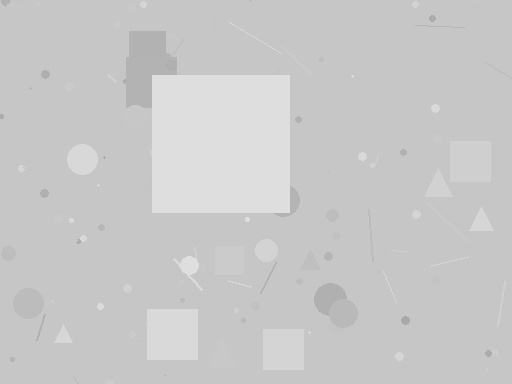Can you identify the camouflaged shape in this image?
The camouflaged shape is a square.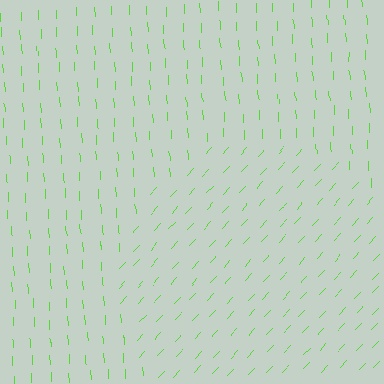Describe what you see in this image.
The image is filled with small lime line segments. A circle region in the image has lines oriented differently from the surrounding lines, creating a visible texture boundary.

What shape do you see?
I see a circle.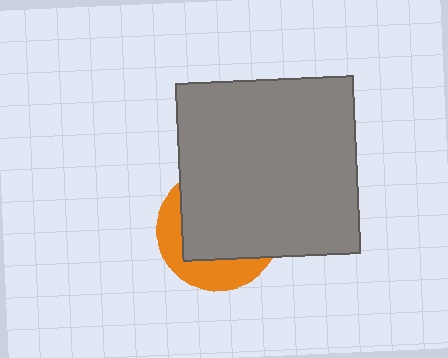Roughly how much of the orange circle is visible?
A small part of it is visible (roughly 34%).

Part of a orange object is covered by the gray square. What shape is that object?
It is a circle.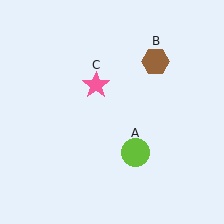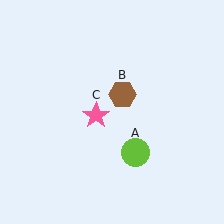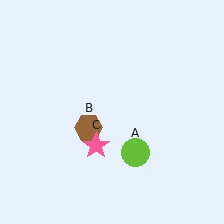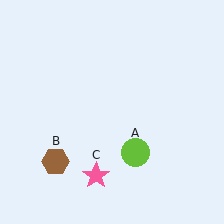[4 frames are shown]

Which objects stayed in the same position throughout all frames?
Lime circle (object A) remained stationary.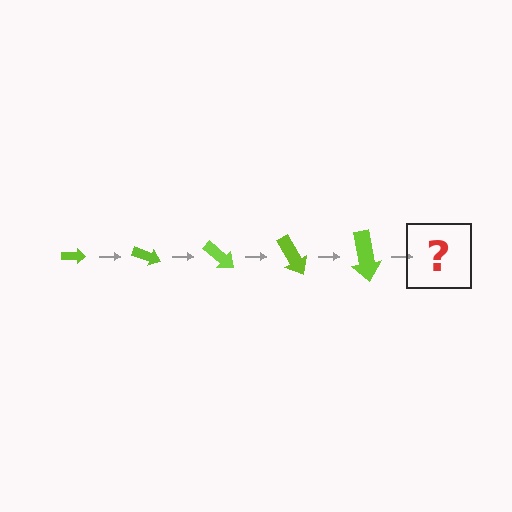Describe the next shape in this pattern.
It should be an arrow, larger than the previous one and rotated 100 degrees from the start.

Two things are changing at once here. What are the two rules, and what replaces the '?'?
The two rules are that the arrow grows larger each step and it rotates 20 degrees each step. The '?' should be an arrow, larger than the previous one and rotated 100 degrees from the start.